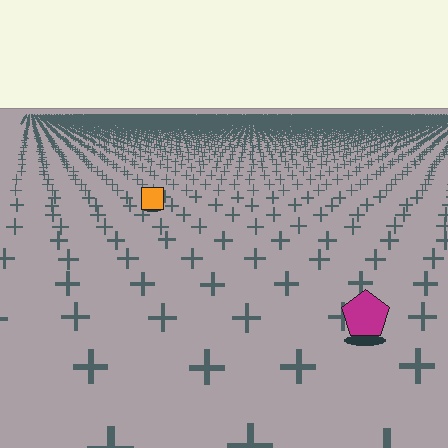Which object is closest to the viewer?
The magenta pentagon is closest. The texture marks near it are larger and more spread out.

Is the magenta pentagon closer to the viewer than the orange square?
Yes. The magenta pentagon is closer — you can tell from the texture gradient: the ground texture is coarser near it.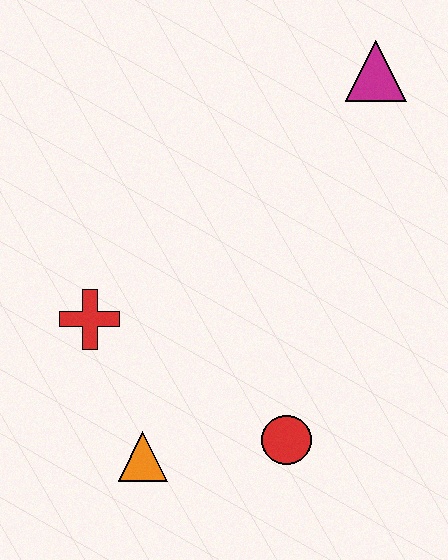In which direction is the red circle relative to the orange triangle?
The red circle is to the right of the orange triangle.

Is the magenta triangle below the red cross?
No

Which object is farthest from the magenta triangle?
The orange triangle is farthest from the magenta triangle.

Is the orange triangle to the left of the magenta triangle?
Yes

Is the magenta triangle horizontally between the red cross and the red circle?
No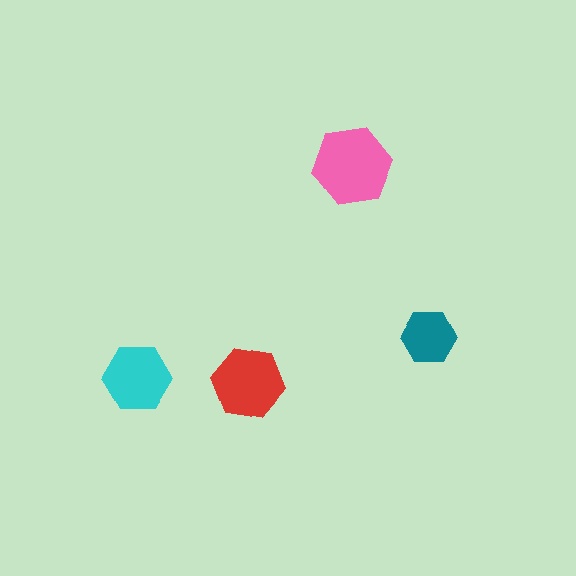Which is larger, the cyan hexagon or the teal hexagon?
The cyan one.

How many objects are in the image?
There are 4 objects in the image.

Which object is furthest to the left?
The cyan hexagon is leftmost.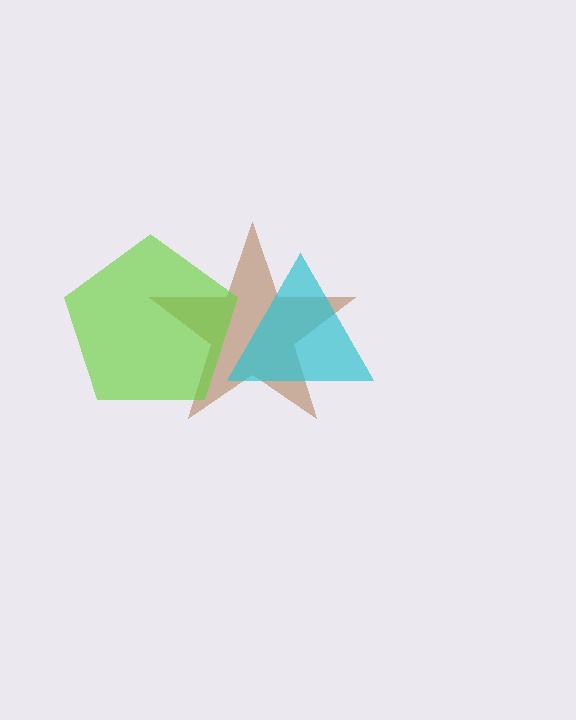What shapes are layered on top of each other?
The layered shapes are: a brown star, a lime pentagon, a cyan triangle.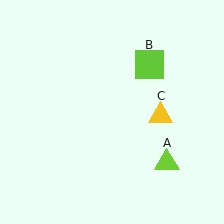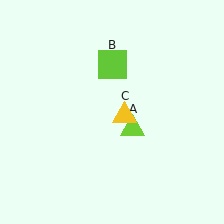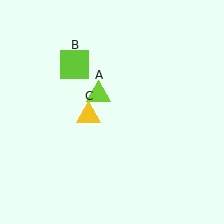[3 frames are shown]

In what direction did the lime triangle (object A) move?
The lime triangle (object A) moved up and to the left.